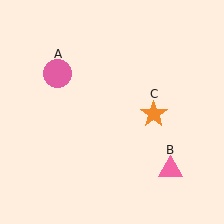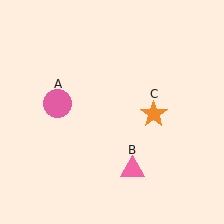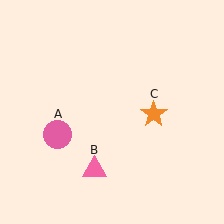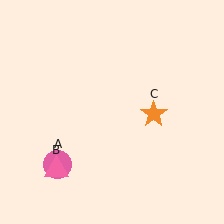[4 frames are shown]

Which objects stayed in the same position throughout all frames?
Orange star (object C) remained stationary.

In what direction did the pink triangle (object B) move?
The pink triangle (object B) moved left.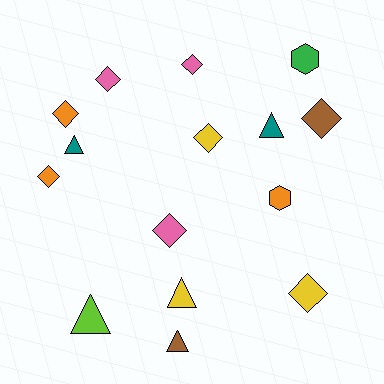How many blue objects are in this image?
There are no blue objects.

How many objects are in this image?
There are 15 objects.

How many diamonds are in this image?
There are 8 diamonds.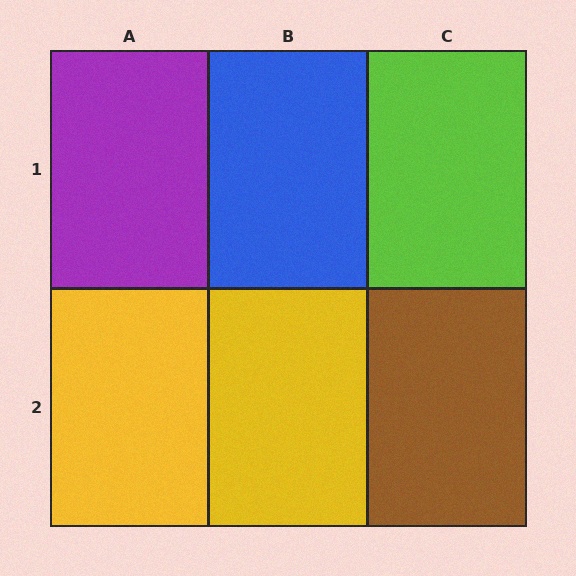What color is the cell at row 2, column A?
Yellow.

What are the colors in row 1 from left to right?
Purple, blue, lime.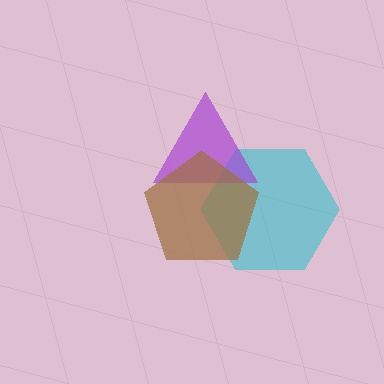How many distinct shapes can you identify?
There are 3 distinct shapes: a cyan hexagon, a purple triangle, a brown pentagon.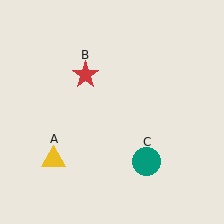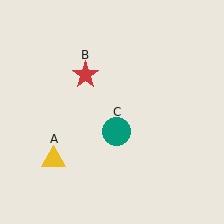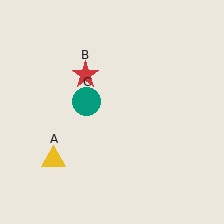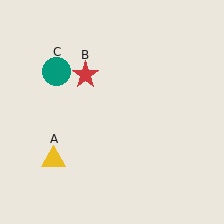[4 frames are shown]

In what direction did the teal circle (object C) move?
The teal circle (object C) moved up and to the left.